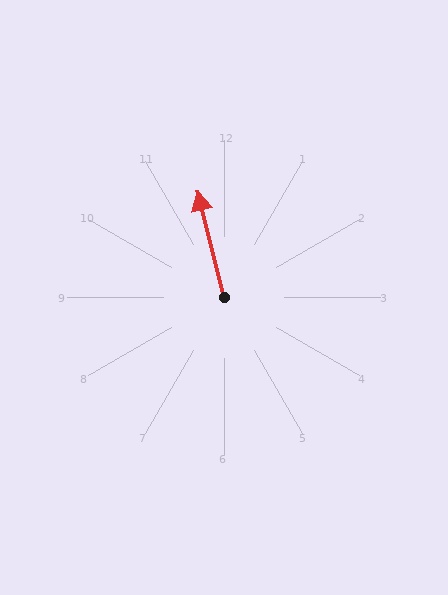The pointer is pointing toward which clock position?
Roughly 12 o'clock.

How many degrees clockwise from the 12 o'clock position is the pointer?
Approximately 346 degrees.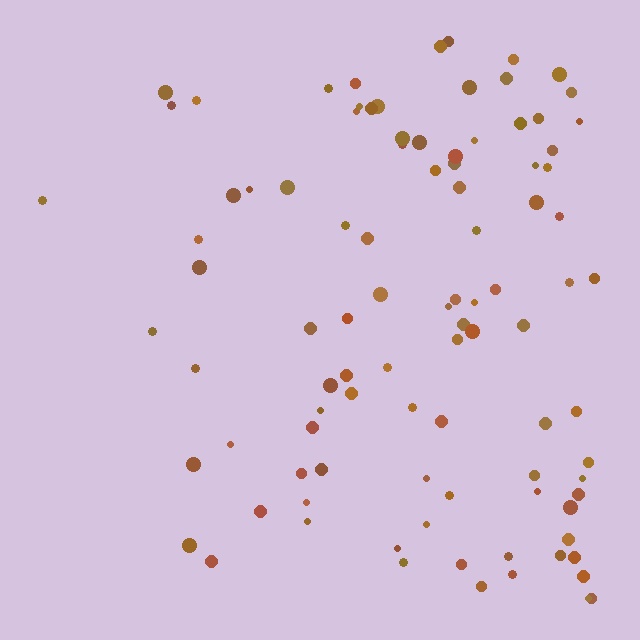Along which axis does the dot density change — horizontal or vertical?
Horizontal.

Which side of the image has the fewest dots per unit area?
The left.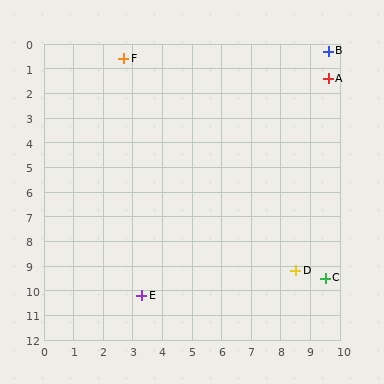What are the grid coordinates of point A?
Point A is at approximately (9.6, 1.4).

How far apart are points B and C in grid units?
Points B and C are about 9.2 grid units apart.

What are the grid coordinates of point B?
Point B is at approximately (9.6, 0.3).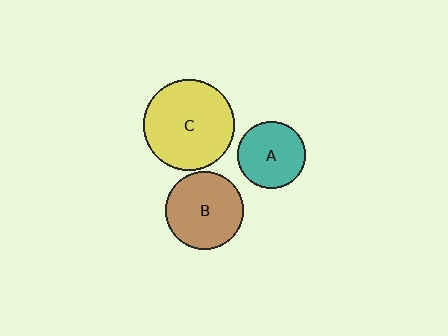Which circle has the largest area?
Circle C (yellow).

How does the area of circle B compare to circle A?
Approximately 1.3 times.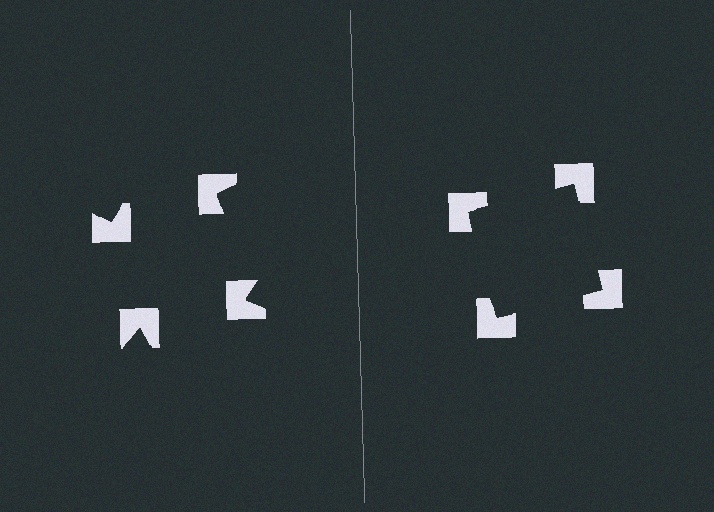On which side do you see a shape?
An illusory square appears on the right side. On the left side the wedge cuts are rotated, so no coherent shape forms.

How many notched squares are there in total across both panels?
8 — 4 on each side.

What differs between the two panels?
The notched squares are positioned identically on both sides; only the wedge orientations differ. On the right they align to a square; on the left they are misaligned.